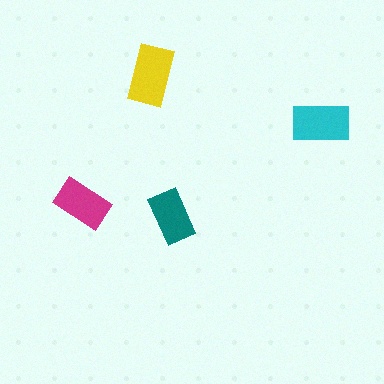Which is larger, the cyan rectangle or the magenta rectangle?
The cyan one.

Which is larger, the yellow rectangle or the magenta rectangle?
The yellow one.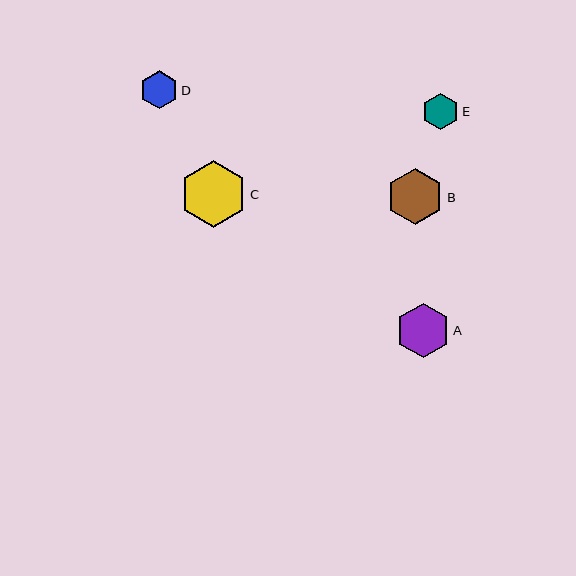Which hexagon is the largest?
Hexagon C is the largest with a size of approximately 67 pixels.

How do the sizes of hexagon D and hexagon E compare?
Hexagon D and hexagon E are approximately the same size.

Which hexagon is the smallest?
Hexagon E is the smallest with a size of approximately 36 pixels.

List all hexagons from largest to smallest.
From largest to smallest: C, B, A, D, E.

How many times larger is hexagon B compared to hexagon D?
Hexagon B is approximately 1.5 times the size of hexagon D.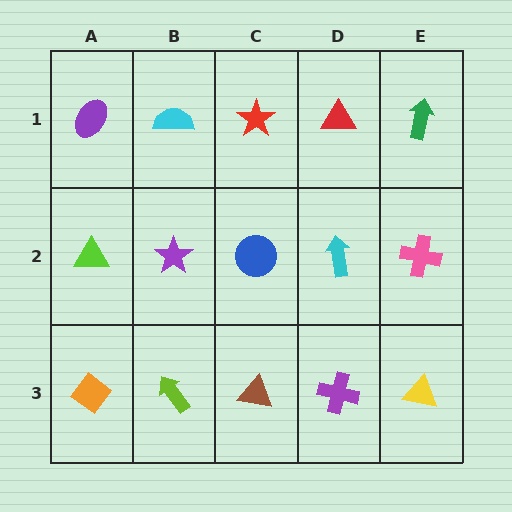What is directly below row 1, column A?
A lime triangle.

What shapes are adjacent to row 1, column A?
A lime triangle (row 2, column A), a cyan semicircle (row 1, column B).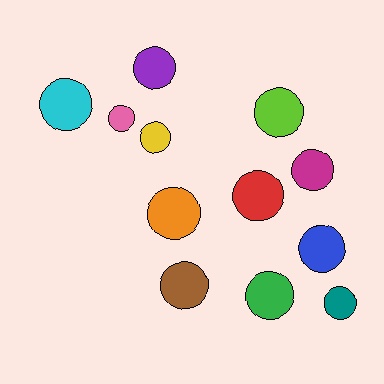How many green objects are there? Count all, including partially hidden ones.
There is 1 green object.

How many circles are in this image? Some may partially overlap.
There are 12 circles.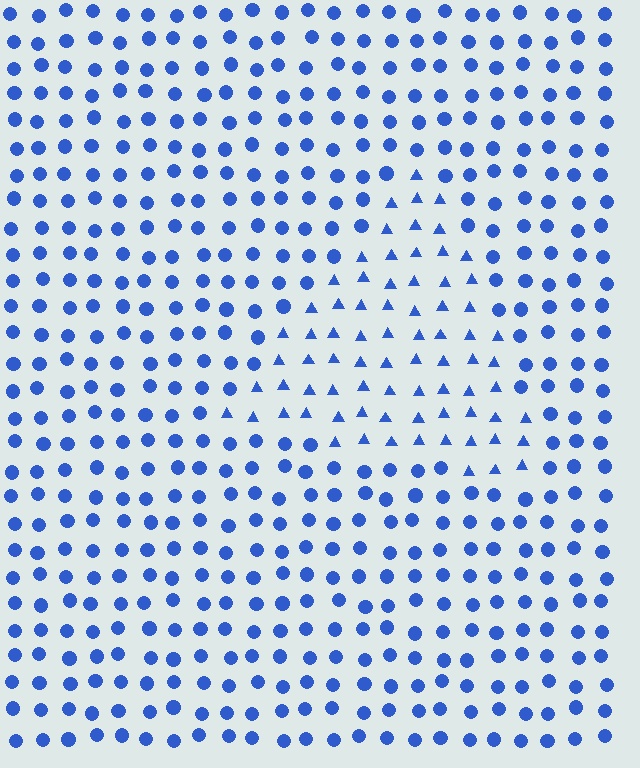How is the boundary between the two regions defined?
The boundary is defined by a change in element shape: triangles inside vs. circles outside. All elements share the same color and spacing.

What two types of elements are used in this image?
The image uses triangles inside the triangle region and circles outside it.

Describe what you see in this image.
The image is filled with small blue elements arranged in a uniform grid. A triangle-shaped region contains triangles, while the surrounding area contains circles. The boundary is defined purely by the change in element shape.